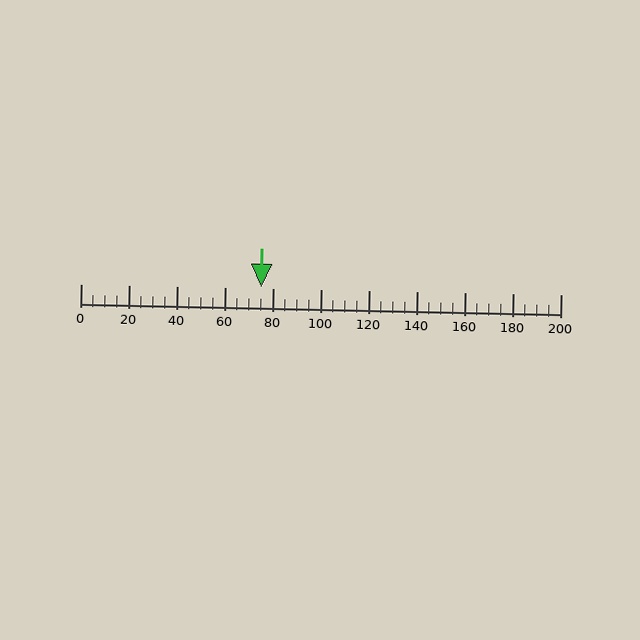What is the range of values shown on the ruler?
The ruler shows values from 0 to 200.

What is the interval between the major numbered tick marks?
The major tick marks are spaced 20 units apart.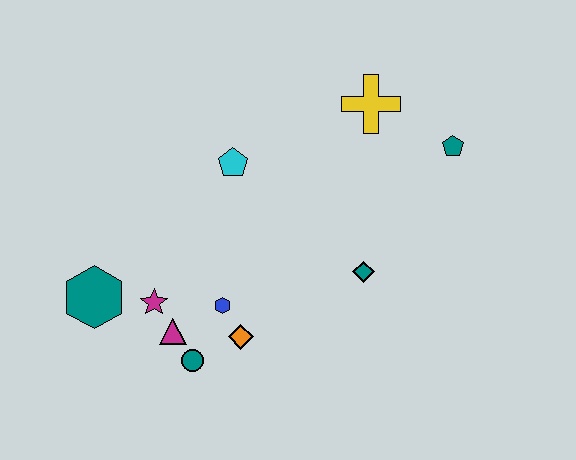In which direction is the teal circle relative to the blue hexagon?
The teal circle is below the blue hexagon.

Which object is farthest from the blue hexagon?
The teal pentagon is farthest from the blue hexagon.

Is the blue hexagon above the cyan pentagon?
No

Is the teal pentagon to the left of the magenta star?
No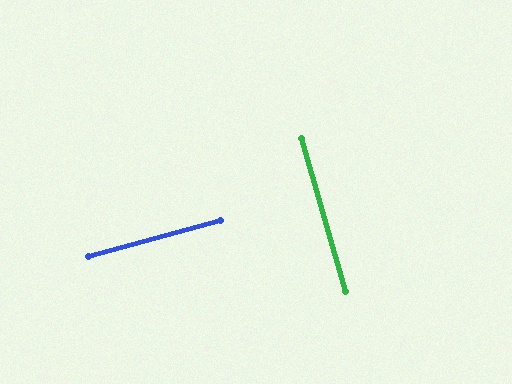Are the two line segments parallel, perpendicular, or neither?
Perpendicular — they meet at approximately 89°.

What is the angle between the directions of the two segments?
Approximately 89 degrees.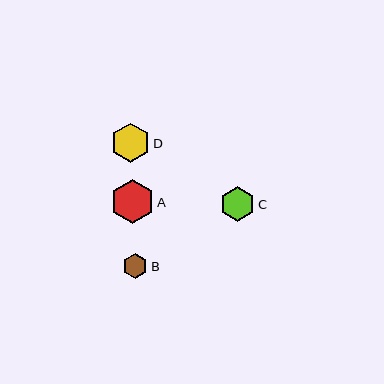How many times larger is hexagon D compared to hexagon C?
Hexagon D is approximately 1.1 times the size of hexagon C.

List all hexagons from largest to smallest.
From largest to smallest: A, D, C, B.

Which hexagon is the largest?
Hexagon A is the largest with a size of approximately 44 pixels.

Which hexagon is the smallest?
Hexagon B is the smallest with a size of approximately 25 pixels.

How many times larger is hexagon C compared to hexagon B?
Hexagon C is approximately 1.4 times the size of hexagon B.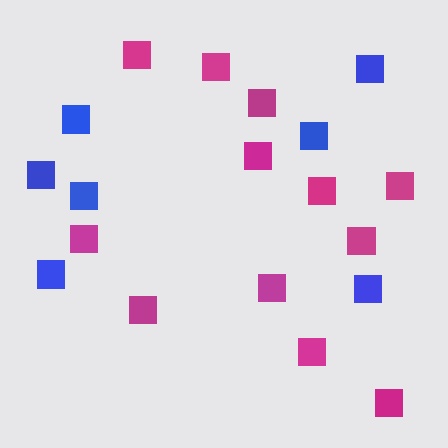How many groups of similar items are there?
There are 2 groups: one group of magenta squares (12) and one group of blue squares (7).